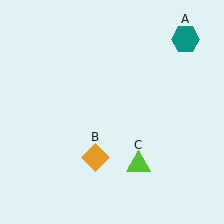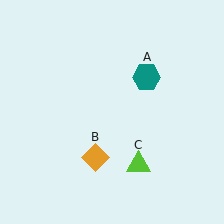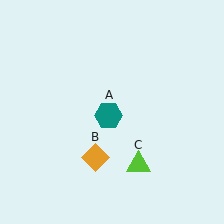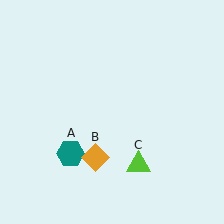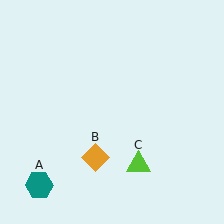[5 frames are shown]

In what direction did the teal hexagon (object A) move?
The teal hexagon (object A) moved down and to the left.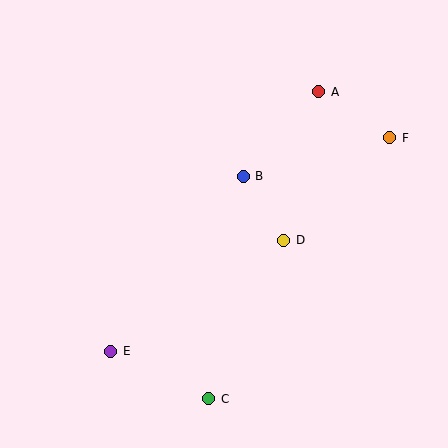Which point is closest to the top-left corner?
Point B is closest to the top-left corner.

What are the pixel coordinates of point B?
Point B is at (243, 176).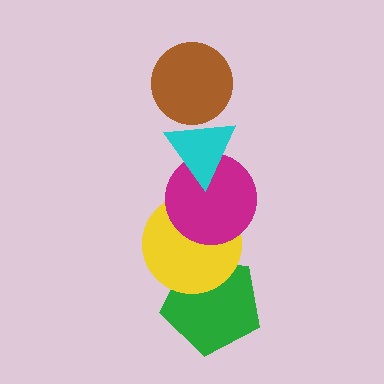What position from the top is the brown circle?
The brown circle is 1st from the top.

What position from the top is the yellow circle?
The yellow circle is 4th from the top.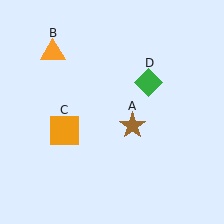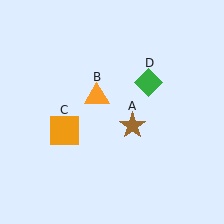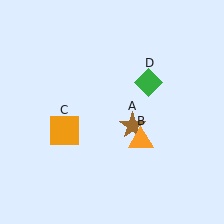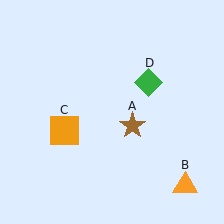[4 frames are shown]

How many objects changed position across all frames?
1 object changed position: orange triangle (object B).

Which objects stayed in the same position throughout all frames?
Brown star (object A) and orange square (object C) and green diamond (object D) remained stationary.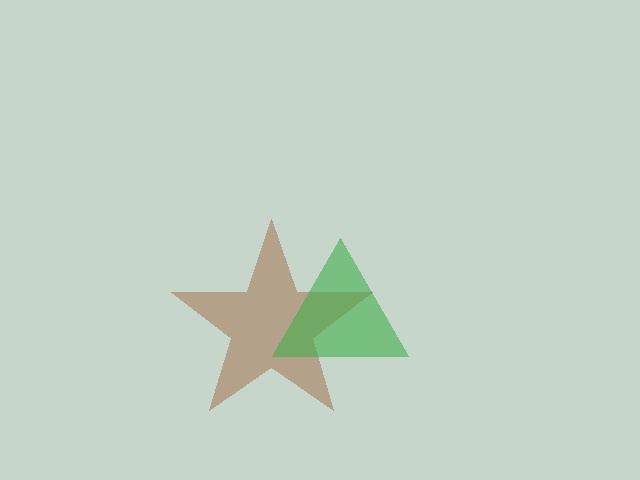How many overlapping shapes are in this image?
There are 2 overlapping shapes in the image.